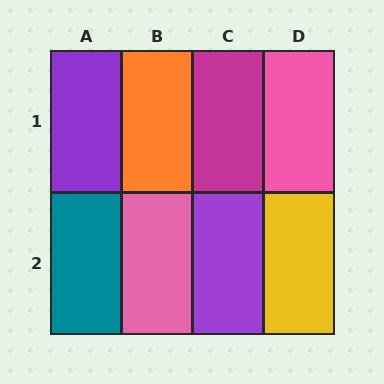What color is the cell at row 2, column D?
Yellow.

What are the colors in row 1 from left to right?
Purple, orange, magenta, pink.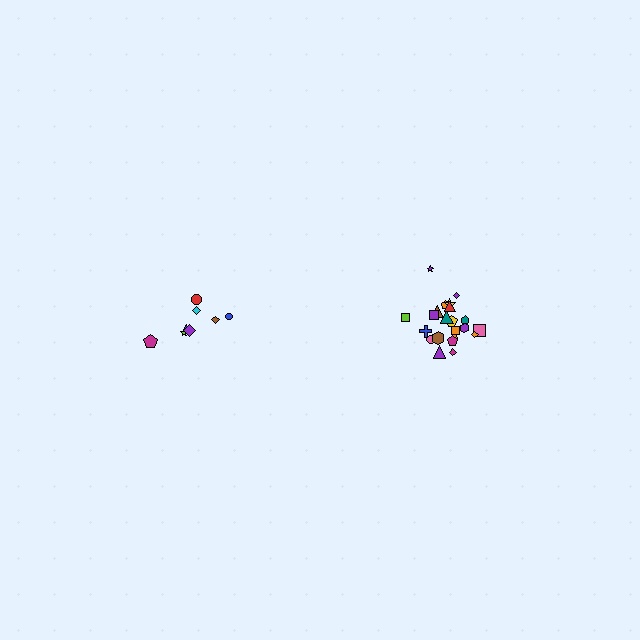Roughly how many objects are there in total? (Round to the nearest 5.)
Roughly 30 objects in total.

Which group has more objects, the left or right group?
The right group.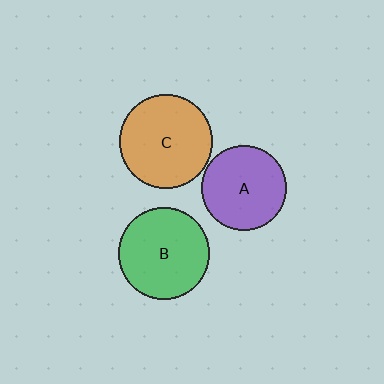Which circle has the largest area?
Circle C (orange).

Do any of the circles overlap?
No, none of the circles overlap.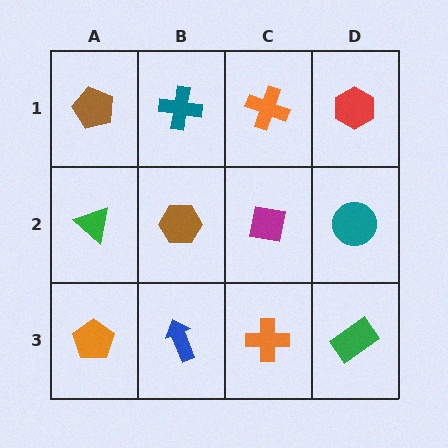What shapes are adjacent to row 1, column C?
A magenta square (row 2, column C), a teal cross (row 1, column B), a red hexagon (row 1, column D).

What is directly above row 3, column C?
A magenta square.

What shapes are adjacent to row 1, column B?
A brown hexagon (row 2, column B), a brown pentagon (row 1, column A), an orange cross (row 1, column C).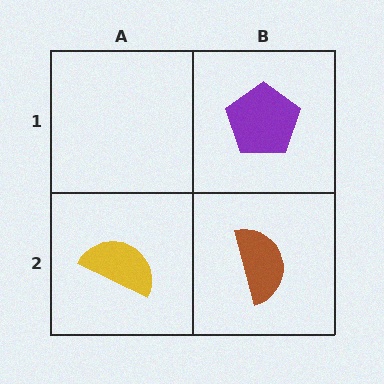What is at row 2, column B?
A brown semicircle.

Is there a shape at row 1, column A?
No, that cell is empty.